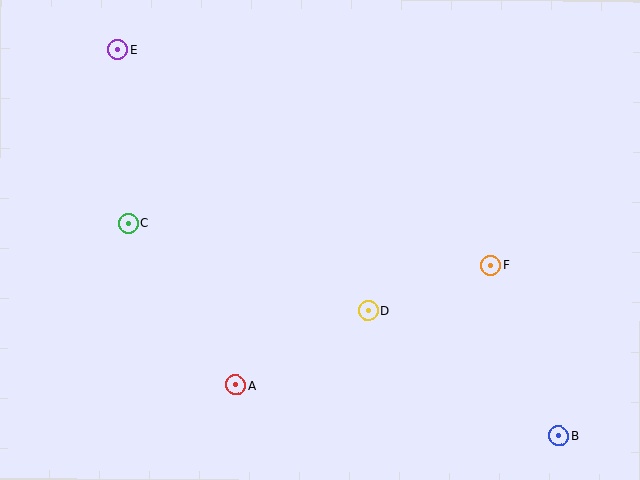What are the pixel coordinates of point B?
Point B is at (559, 436).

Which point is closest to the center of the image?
Point D at (368, 311) is closest to the center.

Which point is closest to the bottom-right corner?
Point B is closest to the bottom-right corner.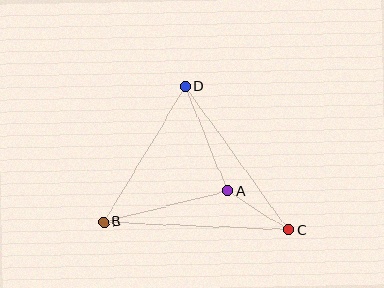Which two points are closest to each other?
Points A and C are closest to each other.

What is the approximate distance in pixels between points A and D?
The distance between A and D is approximately 113 pixels.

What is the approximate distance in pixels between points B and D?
The distance between B and D is approximately 158 pixels.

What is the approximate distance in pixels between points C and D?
The distance between C and D is approximately 177 pixels.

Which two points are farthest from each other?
Points B and C are farthest from each other.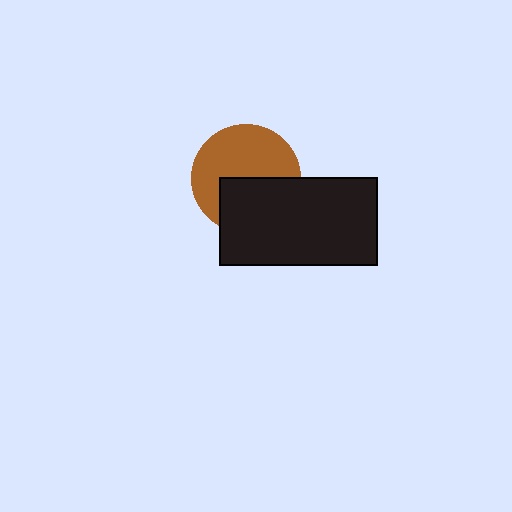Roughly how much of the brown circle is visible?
About half of it is visible (roughly 59%).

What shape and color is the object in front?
The object in front is a black rectangle.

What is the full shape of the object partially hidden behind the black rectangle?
The partially hidden object is a brown circle.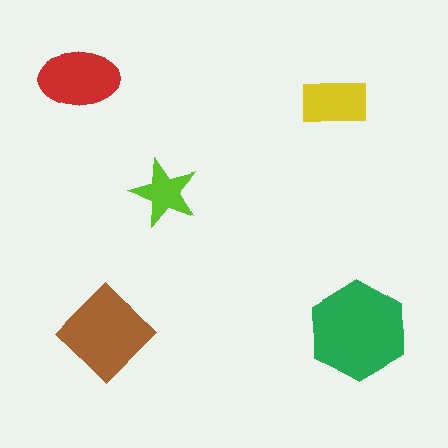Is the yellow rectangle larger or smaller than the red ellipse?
Smaller.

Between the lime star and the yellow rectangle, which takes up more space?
The yellow rectangle.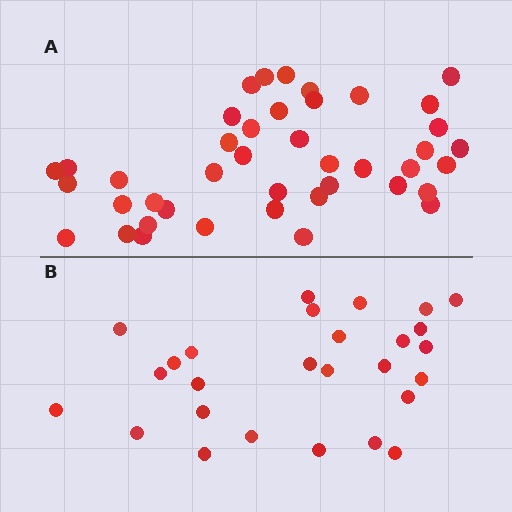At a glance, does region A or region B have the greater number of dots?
Region A (the top region) has more dots.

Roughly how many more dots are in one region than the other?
Region A has approximately 15 more dots than region B.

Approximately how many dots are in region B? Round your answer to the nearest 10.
About 30 dots. (The exact count is 27, which rounds to 30.)